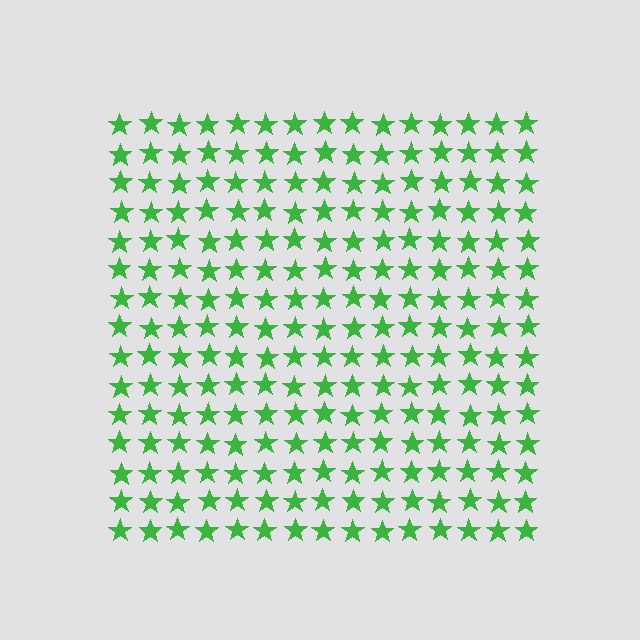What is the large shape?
The large shape is a square.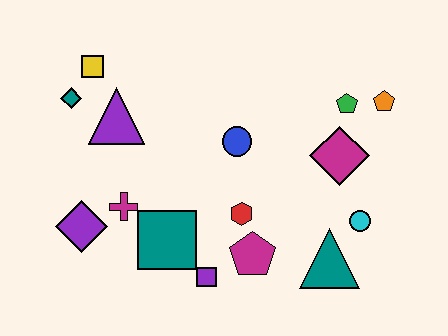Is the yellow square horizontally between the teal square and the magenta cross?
No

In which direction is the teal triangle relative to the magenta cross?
The teal triangle is to the right of the magenta cross.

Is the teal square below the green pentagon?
Yes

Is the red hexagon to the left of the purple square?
No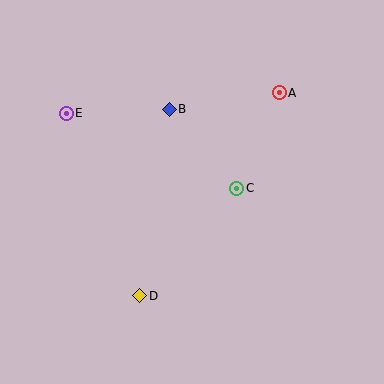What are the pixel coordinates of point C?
Point C is at (237, 188).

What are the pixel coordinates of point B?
Point B is at (169, 109).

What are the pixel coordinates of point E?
Point E is at (66, 113).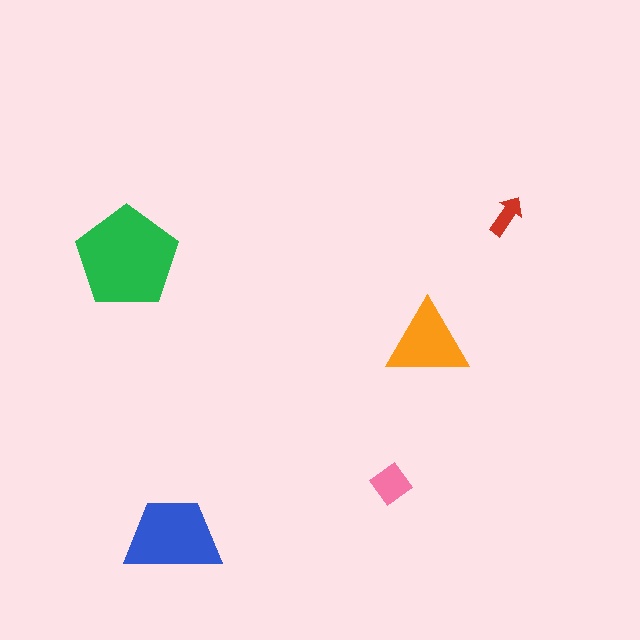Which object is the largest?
The green pentagon.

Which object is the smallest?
The red arrow.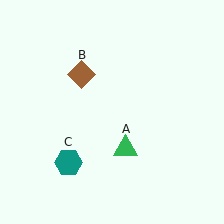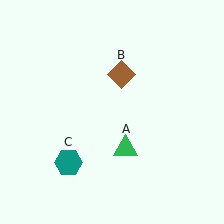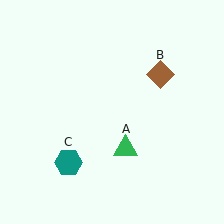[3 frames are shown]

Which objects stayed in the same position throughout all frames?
Green triangle (object A) and teal hexagon (object C) remained stationary.